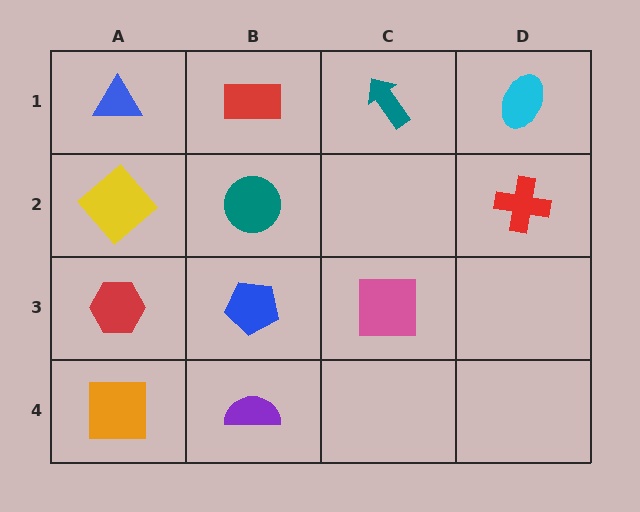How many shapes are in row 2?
3 shapes.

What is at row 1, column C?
A teal arrow.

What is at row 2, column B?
A teal circle.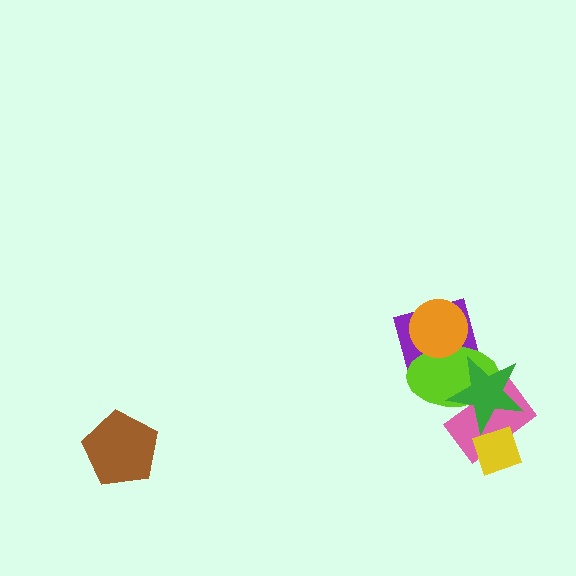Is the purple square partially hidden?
Yes, it is partially covered by another shape.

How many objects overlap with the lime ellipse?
4 objects overlap with the lime ellipse.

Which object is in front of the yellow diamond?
The green star is in front of the yellow diamond.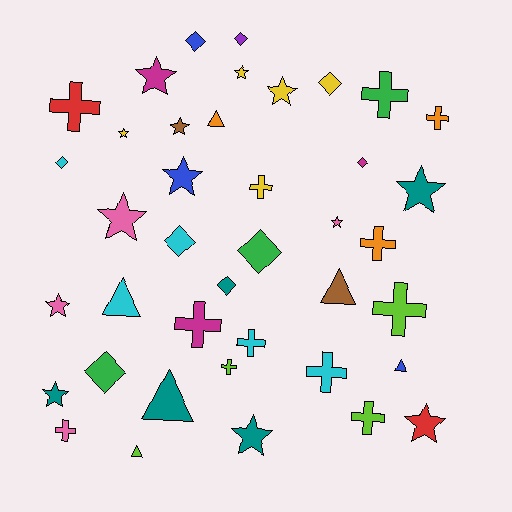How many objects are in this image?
There are 40 objects.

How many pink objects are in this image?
There are 4 pink objects.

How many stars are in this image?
There are 13 stars.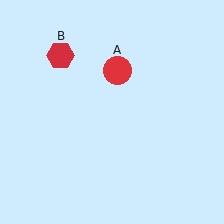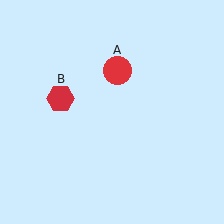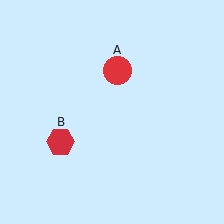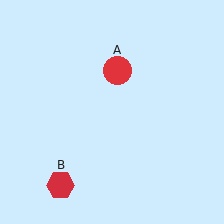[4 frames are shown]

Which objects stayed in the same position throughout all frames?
Red circle (object A) remained stationary.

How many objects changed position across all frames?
1 object changed position: red hexagon (object B).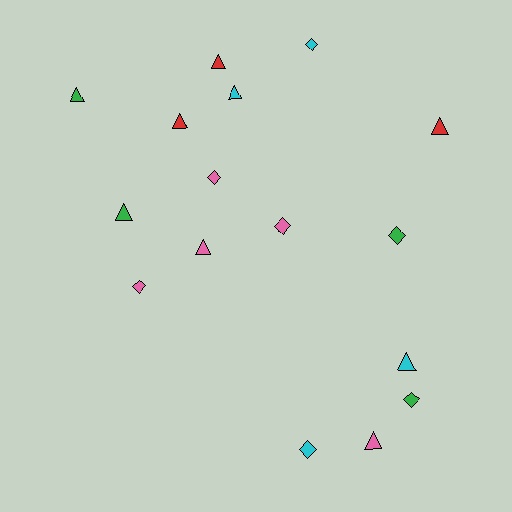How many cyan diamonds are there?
There are 2 cyan diamonds.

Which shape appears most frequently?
Triangle, with 9 objects.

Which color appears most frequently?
Pink, with 5 objects.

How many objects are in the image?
There are 16 objects.